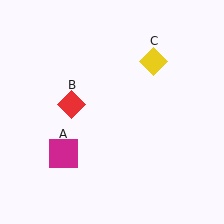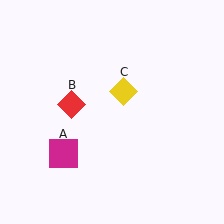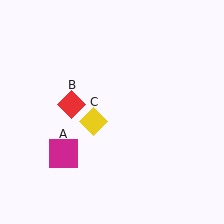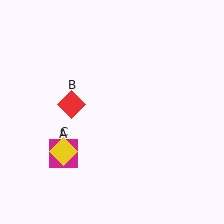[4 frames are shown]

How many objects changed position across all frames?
1 object changed position: yellow diamond (object C).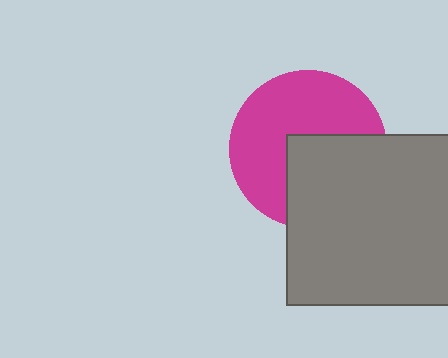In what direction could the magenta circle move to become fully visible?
The magenta circle could move toward the upper-left. That would shift it out from behind the gray square entirely.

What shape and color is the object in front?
The object in front is a gray square.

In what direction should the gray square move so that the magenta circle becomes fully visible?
The gray square should move toward the lower-right. That is the shortest direction to clear the overlap and leave the magenta circle fully visible.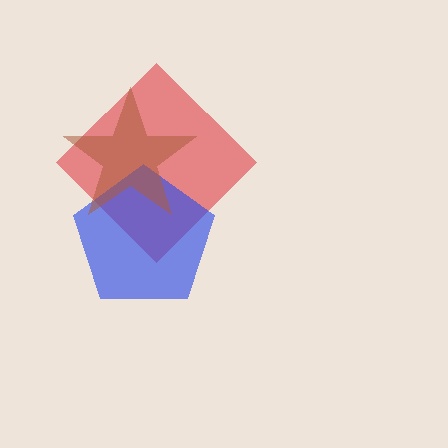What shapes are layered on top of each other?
The layered shapes are: a red diamond, a blue pentagon, a brown star.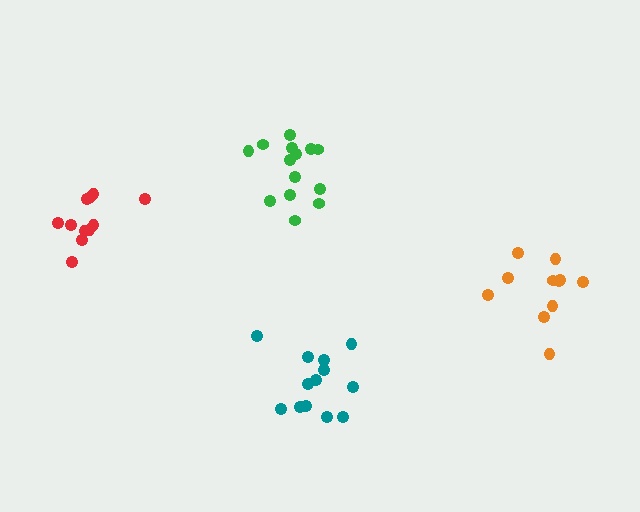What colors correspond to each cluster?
The clusters are colored: teal, red, orange, green.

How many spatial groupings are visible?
There are 4 spatial groupings.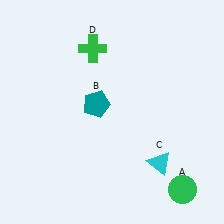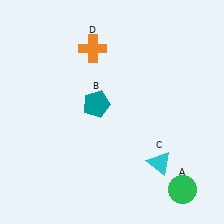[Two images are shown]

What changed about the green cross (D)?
In Image 1, D is green. In Image 2, it changed to orange.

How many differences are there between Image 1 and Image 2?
There is 1 difference between the two images.